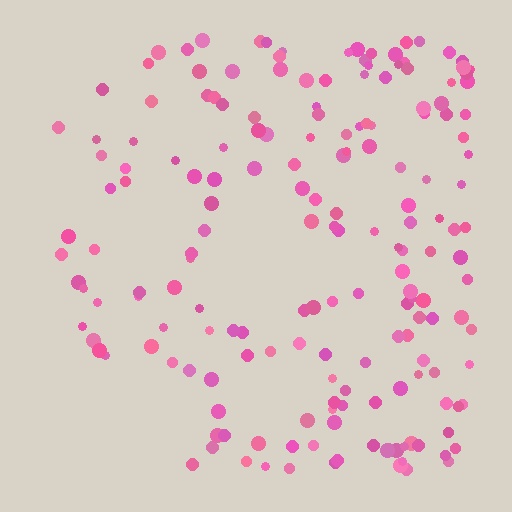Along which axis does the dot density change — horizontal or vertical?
Horizontal.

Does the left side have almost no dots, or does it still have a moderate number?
Still a moderate number, just noticeably fewer than the right.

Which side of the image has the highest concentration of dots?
The right.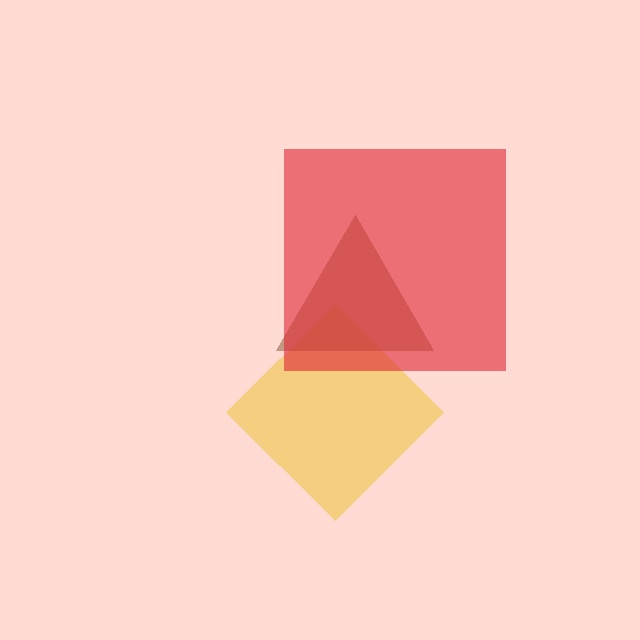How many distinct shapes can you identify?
There are 3 distinct shapes: a yellow diamond, a brown triangle, a red square.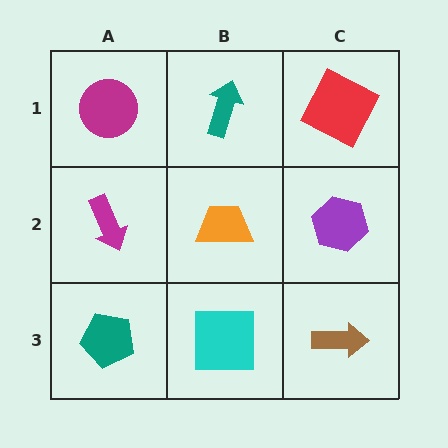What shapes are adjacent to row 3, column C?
A purple hexagon (row 2, column C), a cyan square (row 3, column B).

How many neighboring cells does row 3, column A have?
2.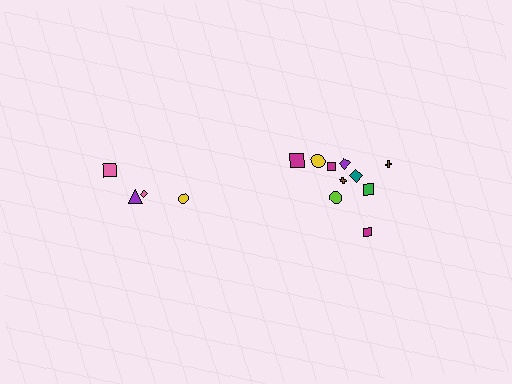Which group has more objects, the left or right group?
The right group.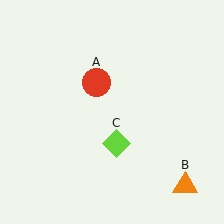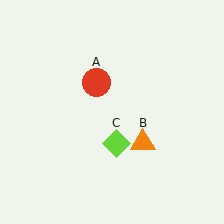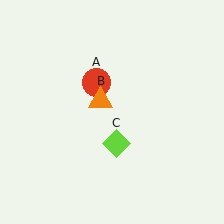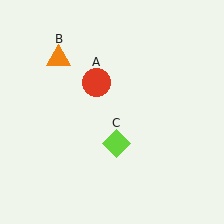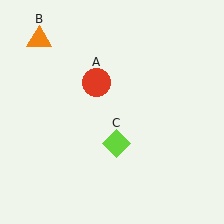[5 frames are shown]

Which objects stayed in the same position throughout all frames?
Red circle (object A) and lime diamond (object C) remained stationary.